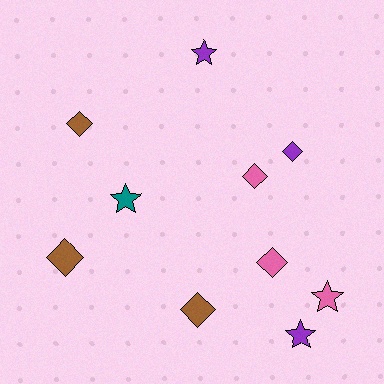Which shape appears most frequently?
Diamond, with 6 objects.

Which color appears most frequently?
Purple, with 3 objects.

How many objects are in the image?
There are 10 objects.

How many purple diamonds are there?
There is 1 purple diamond.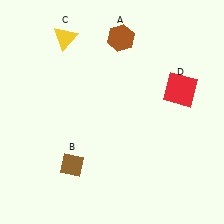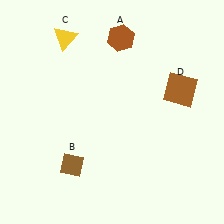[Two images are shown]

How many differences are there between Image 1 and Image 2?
There is 1 difference between the two images.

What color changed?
The square (D) changed from red in Image 1 to brown in Image 2.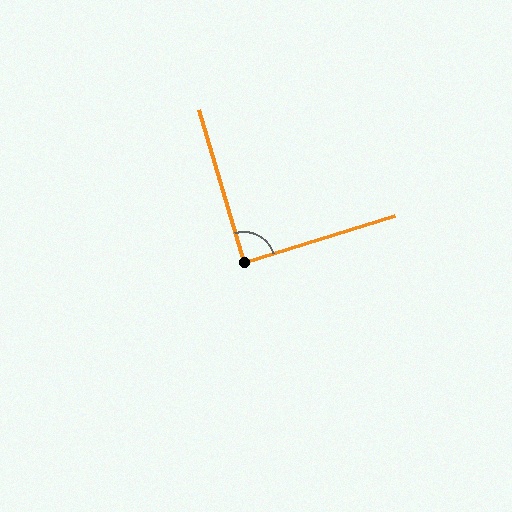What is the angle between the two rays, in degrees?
Approximately 89 degrees.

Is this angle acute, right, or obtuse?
It is approximately a right angle.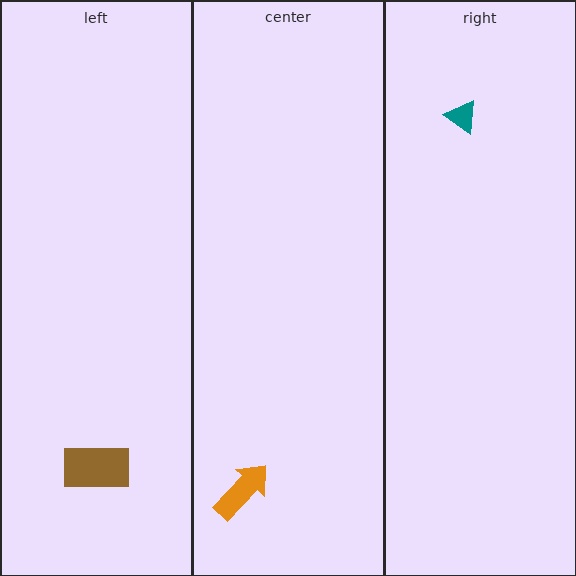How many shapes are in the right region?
1.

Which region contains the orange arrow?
The center region.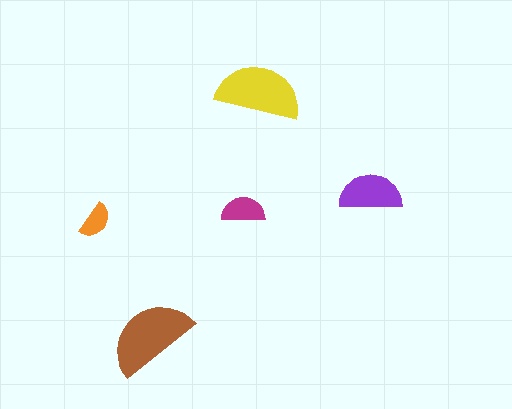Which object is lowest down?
The brown semicircle is bottommost.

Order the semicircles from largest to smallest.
the brown one, the yellow one, the purple one, the magenta one, the orange one.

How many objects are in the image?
There are 5 objects in the image.